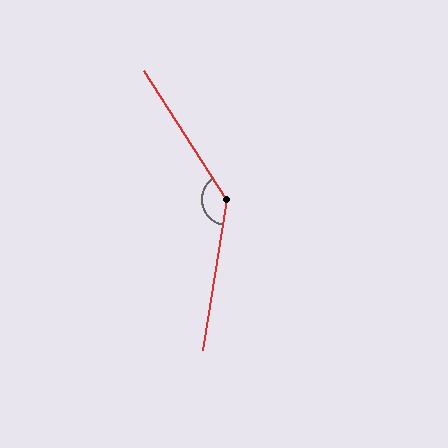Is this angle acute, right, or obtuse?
It is obtuse.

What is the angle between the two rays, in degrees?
Approximately 138 degrees.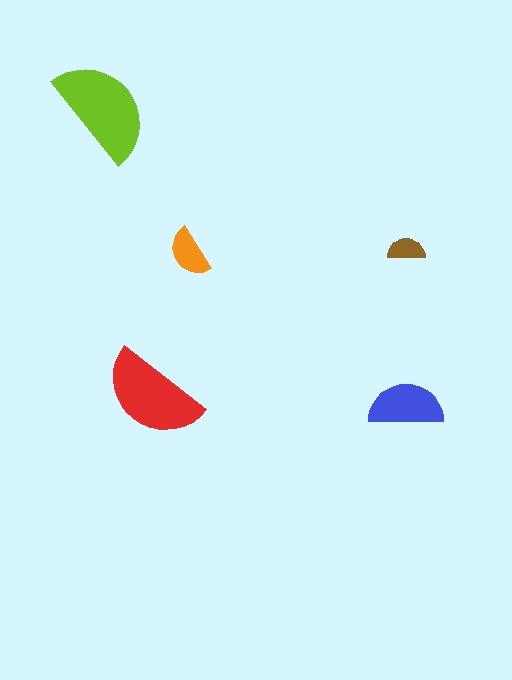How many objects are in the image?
There are 5 objects in the image.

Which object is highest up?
The lime semicircle is topmost.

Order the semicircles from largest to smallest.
the lime one, the red one, the blue one, the orange one, the brown one.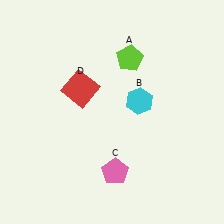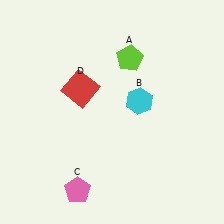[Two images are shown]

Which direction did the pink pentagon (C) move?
The pink pentagon (C) moved left.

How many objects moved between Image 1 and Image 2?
1 object moved between the two images.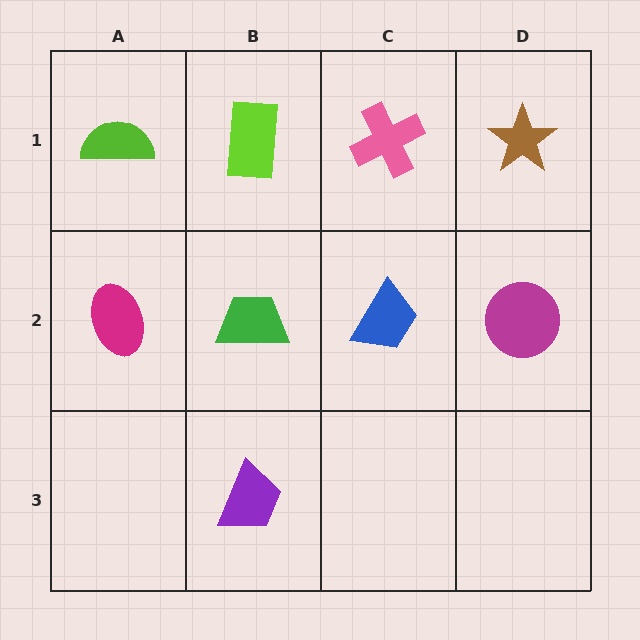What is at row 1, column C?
A pink cross.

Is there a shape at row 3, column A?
No, that cell is empty.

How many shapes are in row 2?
4 shapes.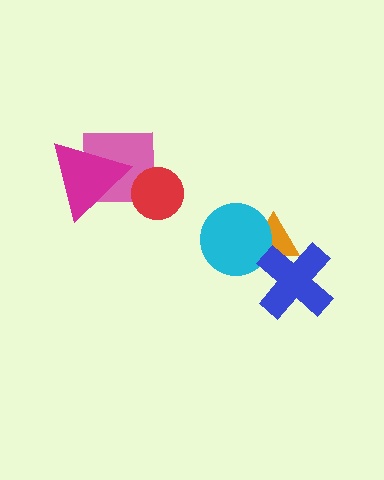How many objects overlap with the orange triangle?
2 objects overlap with the orange triangle.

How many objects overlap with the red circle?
1 object overlaps with the red circle.